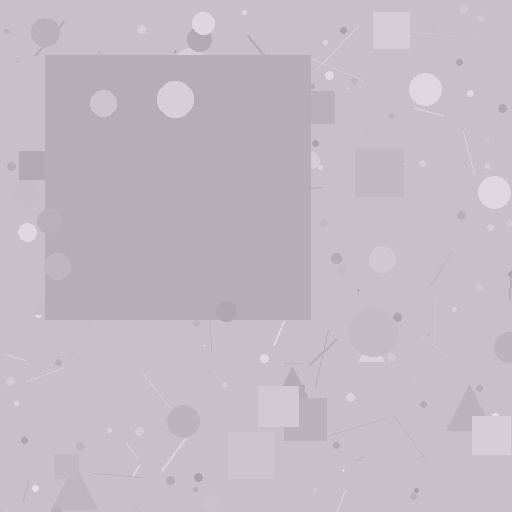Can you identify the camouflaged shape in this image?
The camouflaged shape is a square.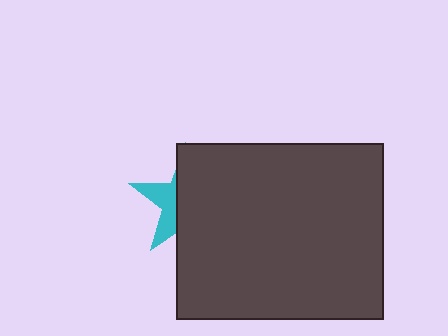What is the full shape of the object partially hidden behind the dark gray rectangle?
The partially hidden object is a cyan star.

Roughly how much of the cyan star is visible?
A small part of it is visible (roughly 33%).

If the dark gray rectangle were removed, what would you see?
You would see the complete cyan star.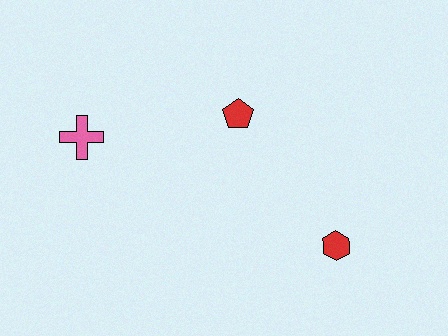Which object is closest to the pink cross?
The red pentagon is closest to the pink cross.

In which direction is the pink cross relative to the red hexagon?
The pink cross is to the left of the red hexagon.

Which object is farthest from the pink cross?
The red hexagon is farthest from the pink cross.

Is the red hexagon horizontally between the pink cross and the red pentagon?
No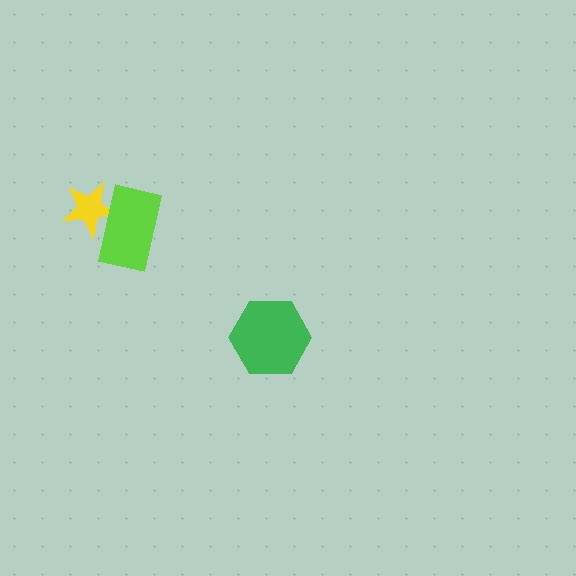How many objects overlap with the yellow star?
1 object overlaps with the yellow star.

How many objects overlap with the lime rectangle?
1 object overlaps with the lime rectangle.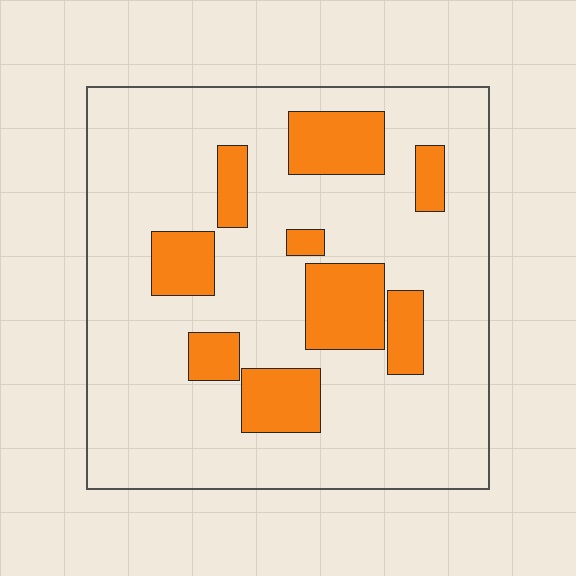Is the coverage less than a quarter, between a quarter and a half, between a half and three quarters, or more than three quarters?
Less than a quarter.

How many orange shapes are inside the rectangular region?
9.